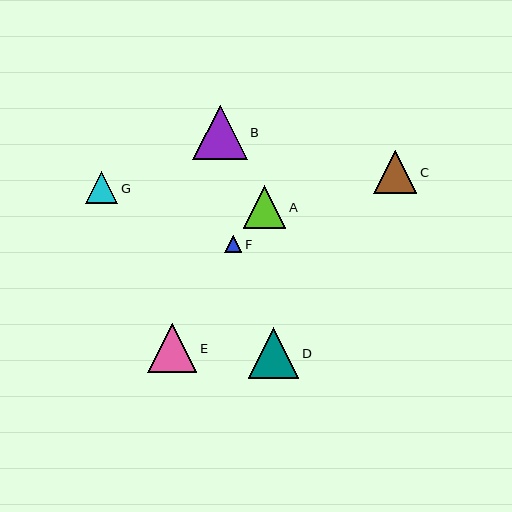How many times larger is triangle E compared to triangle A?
Triangle E is approximately 1.2 times the size of triangle A.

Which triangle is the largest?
Triangle B is the largest with a size of approximately 54 pixels.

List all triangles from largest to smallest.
From largest to smallest: B, D, E, A, C, G, F.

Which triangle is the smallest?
Triangle F is the smallest with a size of approximately 17 pixels.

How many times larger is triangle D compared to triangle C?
Triangle D is approximately 1.2 times the size of triangle C.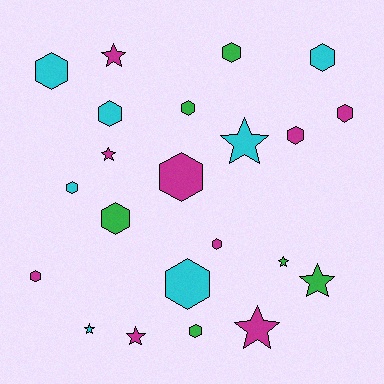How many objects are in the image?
There are 22 objects.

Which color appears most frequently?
Magenta, with 9 objects.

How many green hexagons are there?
There are 4 green hexagons.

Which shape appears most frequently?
Hexagon, with 14 objects.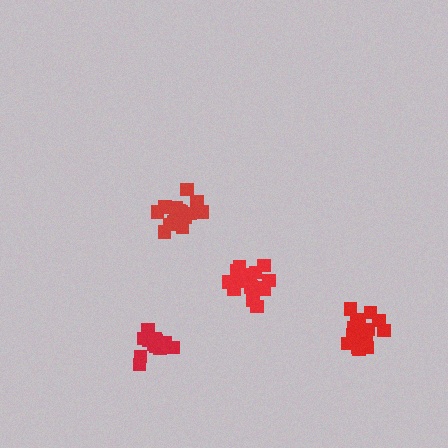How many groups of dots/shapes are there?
There are 4 groups.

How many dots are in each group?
Group 1: 15 dots, Group 2: 19 dots, Group 3: 15 dots, Group 4: 16 dots (65 total).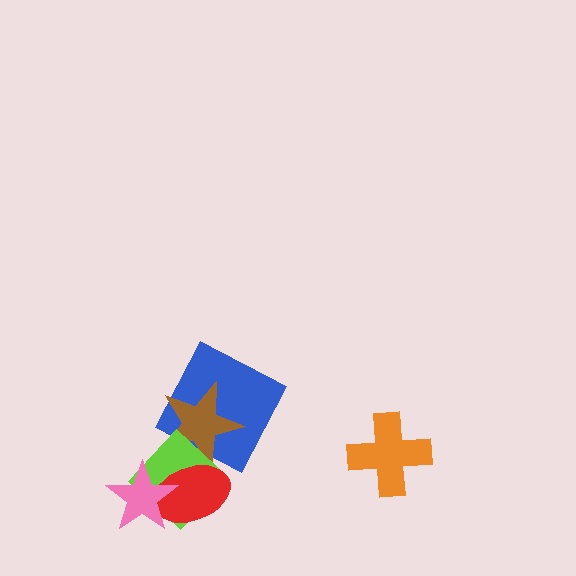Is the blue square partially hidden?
Yes, it is partially covered by another shape.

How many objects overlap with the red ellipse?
3 objects overlap with the red ellipse.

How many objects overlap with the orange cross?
0 objects overlap with the orange cross.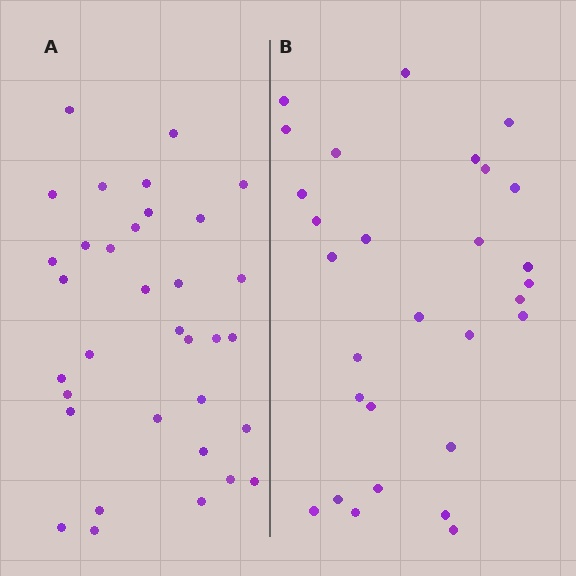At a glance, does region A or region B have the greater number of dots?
Region A (the left region) has more dots.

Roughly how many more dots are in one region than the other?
Region A has about 5 more dots than region B.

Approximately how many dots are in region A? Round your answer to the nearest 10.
About 30 dots. (The exact count is 34, which rounds to 30.)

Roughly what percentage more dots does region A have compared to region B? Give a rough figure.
About 15% more.